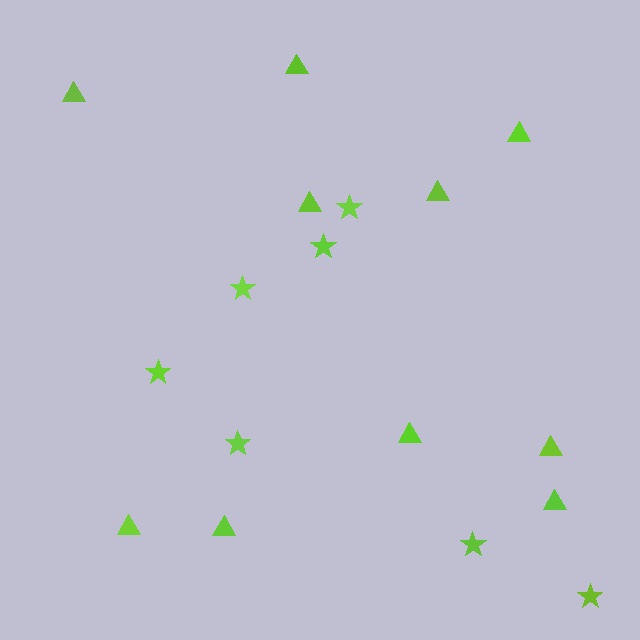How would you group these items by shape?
There are 2 groups: one group of triangles (10) and one group of stars (7).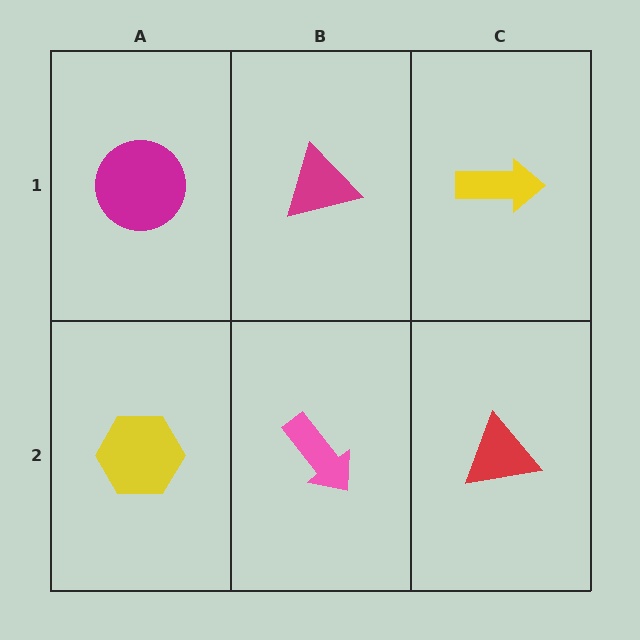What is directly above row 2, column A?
A magenta circle.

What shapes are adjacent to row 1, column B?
A pink arrow (row 2, column B), a magenta circle (row 1, column A), a yellow arrow (row 1, column C).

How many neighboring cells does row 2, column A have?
2.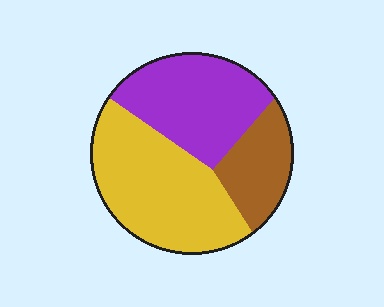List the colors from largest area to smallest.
From largest to smallest: yellow, purple, brown.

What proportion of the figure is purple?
Purple covers roughly 35% of the figure.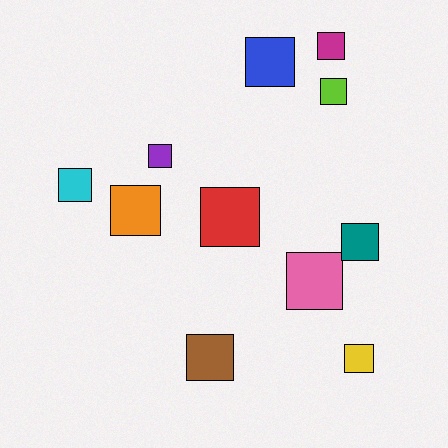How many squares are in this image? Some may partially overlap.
There are 11 squares.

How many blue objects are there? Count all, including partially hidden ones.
There is 1 blue object.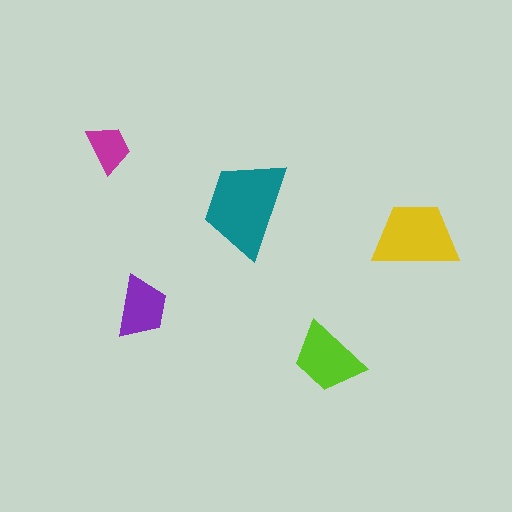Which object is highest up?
The magenta trapezoid is topmost.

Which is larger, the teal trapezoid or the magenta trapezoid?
The teal one.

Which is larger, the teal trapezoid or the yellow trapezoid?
The teal one.